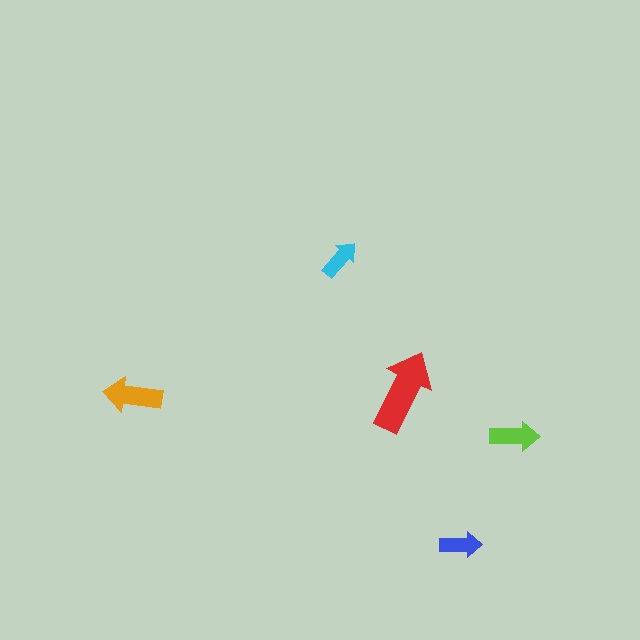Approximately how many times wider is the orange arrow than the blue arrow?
About 1.5 times wider.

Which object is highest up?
The cyan arrow is topmost.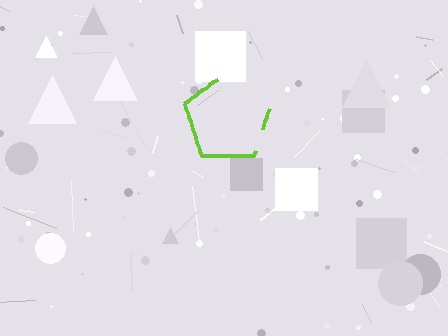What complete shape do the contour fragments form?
The contour fragments form a pentagon.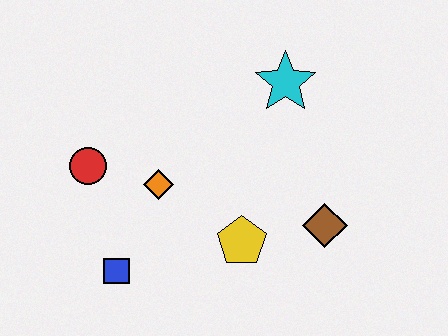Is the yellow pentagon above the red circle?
No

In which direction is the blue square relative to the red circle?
The blue square is below the red circle.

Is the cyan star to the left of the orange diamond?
No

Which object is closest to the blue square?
The orange diamond is closest to the blue square.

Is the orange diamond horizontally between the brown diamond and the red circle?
Yes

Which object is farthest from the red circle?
The brown diamond is farthest from the red circle.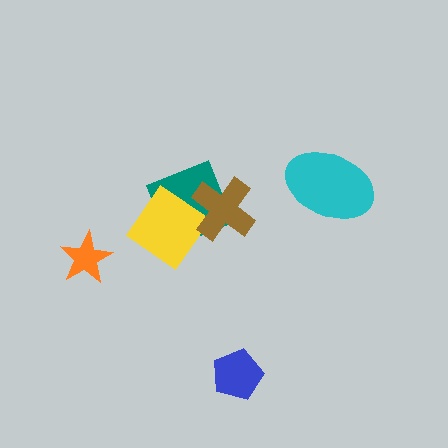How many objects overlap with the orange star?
0 objects overlap with the orange star.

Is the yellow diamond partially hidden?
Yes, it is partially covered by another shape.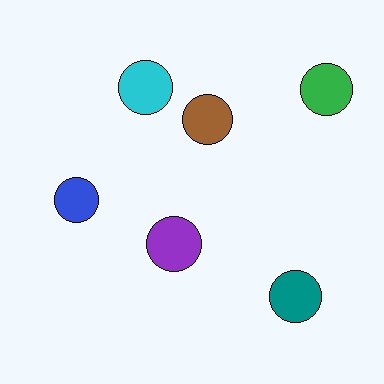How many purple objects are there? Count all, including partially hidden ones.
There is 1 purple object.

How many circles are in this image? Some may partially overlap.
There are 6 circles.